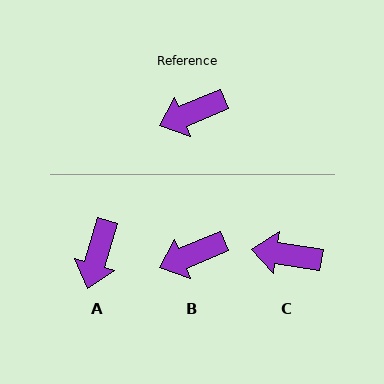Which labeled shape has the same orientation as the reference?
B.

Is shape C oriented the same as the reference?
No, it is off by about 31 degrees.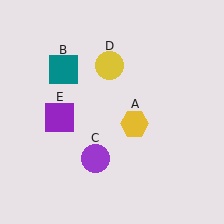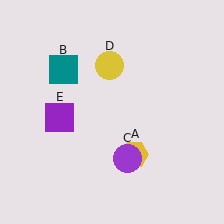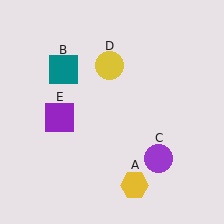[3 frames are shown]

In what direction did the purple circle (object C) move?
The purple circle (object C) moved right.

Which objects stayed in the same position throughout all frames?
Teal square (object B) and yellow circle (object D) and purple square (object E) remained stationary.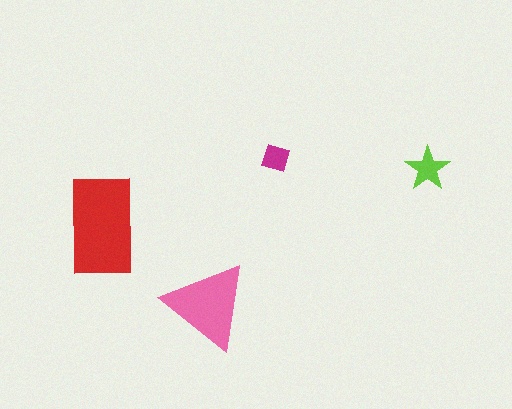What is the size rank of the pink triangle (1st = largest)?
2nd.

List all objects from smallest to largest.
The magenta diamond, the lime star, the pink triangle, the red rectangle.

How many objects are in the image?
There are 4 objects in the image.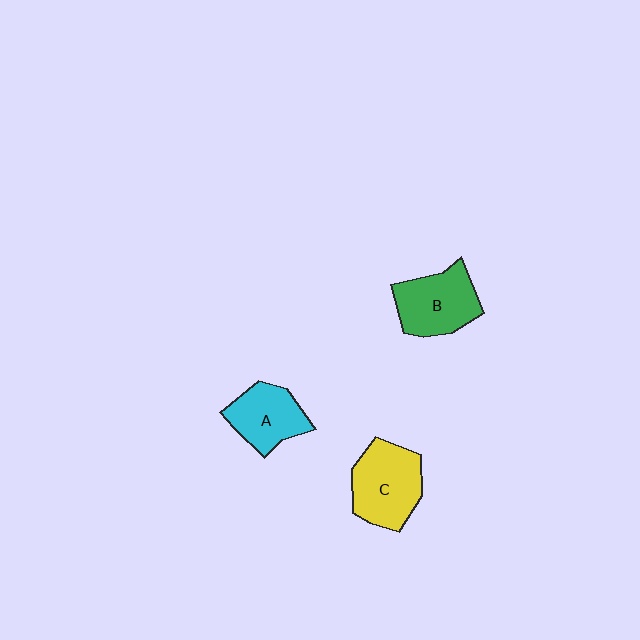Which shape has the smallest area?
Shape A (cyan).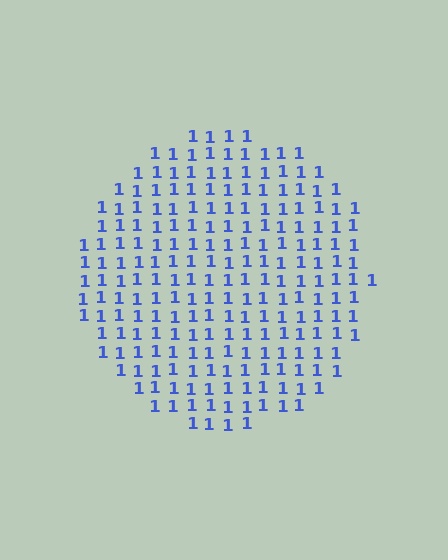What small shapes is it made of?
It is made of small digit 1's.